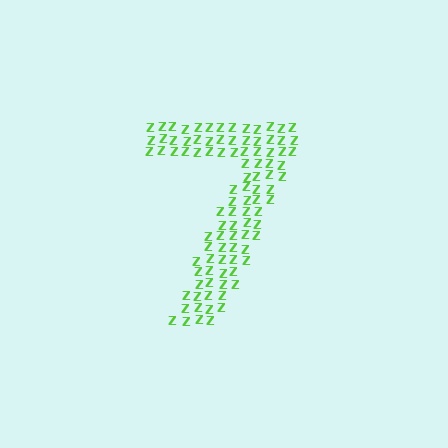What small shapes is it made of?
It is made of small letter Z's.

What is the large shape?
The large shape is the digit 7.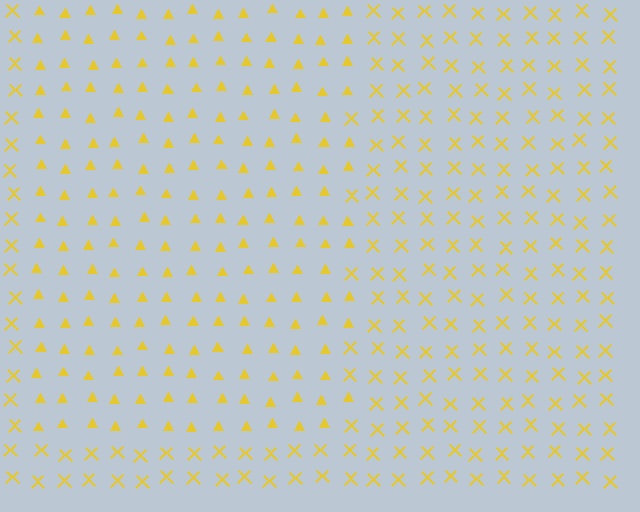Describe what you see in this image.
The image is filled with small yellow elements arranged in a uniform grid. A rectangle-shaped region contains triangles, while the surrounding area contains X marks. The boundary is defined purely by the change in element shape.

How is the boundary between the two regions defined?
The boundary is defined by a change in element shape: triangles inside vs. X marks outside. All elements share the same color and spacing.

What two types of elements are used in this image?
The image uses triangles inside the rectangle region and X marks outside it.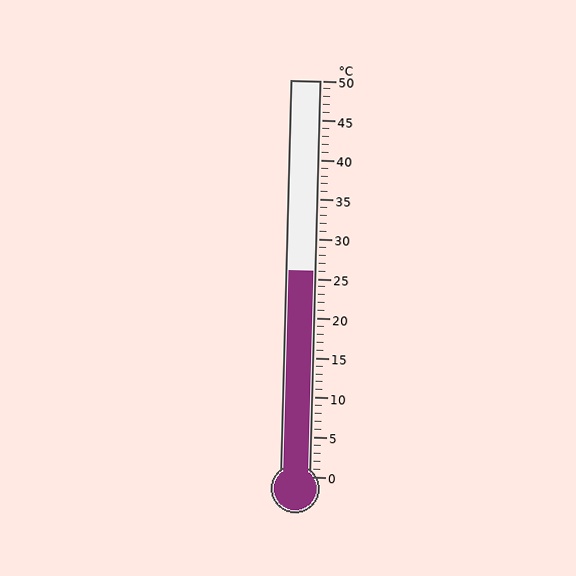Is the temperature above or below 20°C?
The temperature is above 20°C.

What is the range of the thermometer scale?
The thermometer scale ranges from 0°C to 50°C.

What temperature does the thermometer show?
The thermometer shows approximately 26°C.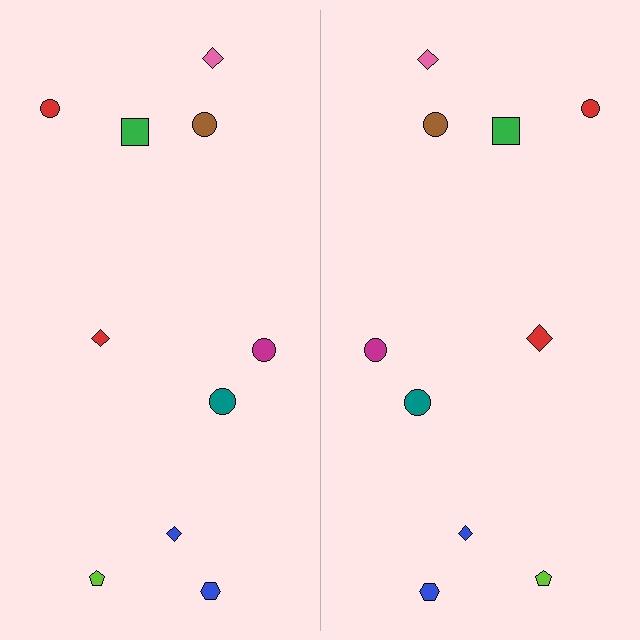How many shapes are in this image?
There are 20 shapes in this image.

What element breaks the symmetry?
The red diamond on the right side has a different size than its mirror counterpart.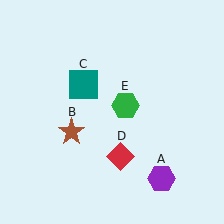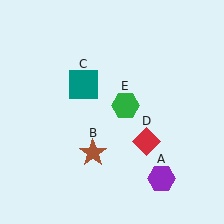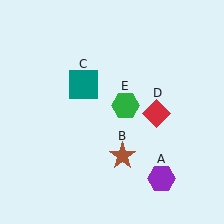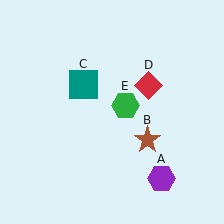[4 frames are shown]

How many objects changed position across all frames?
2 objects changed position: brown star (object B), red diamond (object D).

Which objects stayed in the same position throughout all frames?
Purple hexagon (object A) and teal square (object C) and green hexagon (object E) remained stationary.